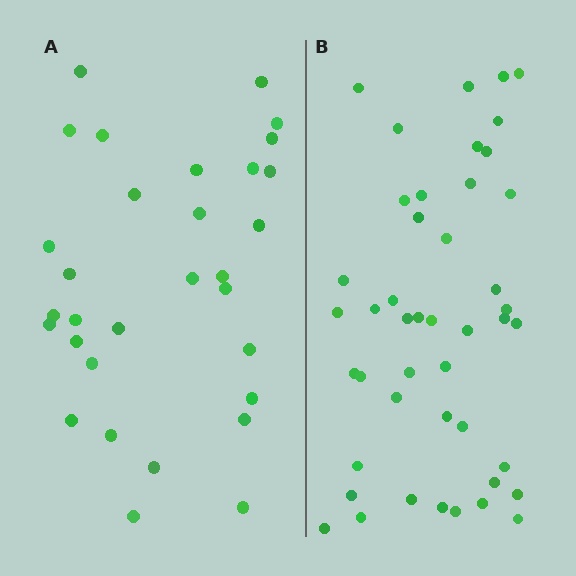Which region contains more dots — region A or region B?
Region B (the right region) has more dots.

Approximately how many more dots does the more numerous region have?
Region B has approximately 15 more dots than region A.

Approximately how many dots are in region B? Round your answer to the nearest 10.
About 40 dots. (The exact count is 45, which rounds to 40.)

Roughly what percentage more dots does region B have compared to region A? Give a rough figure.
About 45% more.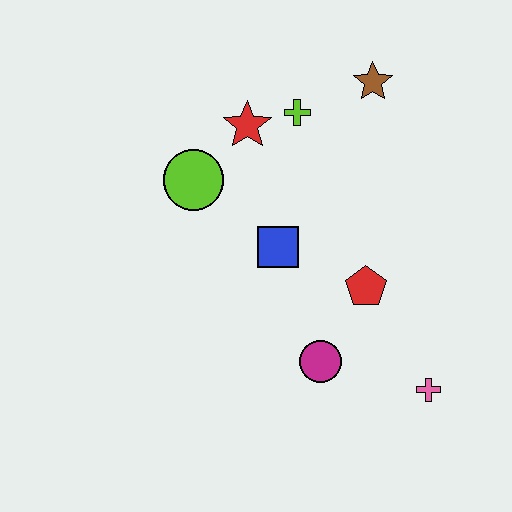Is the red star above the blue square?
Yes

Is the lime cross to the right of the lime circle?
Yes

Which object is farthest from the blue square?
The pink cross is farthest from the blue square.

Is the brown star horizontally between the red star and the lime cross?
No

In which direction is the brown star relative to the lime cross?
The brown star is to the right of the lime cross.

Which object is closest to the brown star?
The lime cross is closest to the brown star.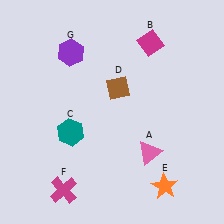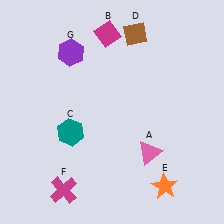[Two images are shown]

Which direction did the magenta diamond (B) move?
The magenta diamond (B) moved left.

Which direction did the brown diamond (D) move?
The brown diamond (D) moved up.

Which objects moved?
The objects that moved are: the magenta diamond (B), the brown diamond (D).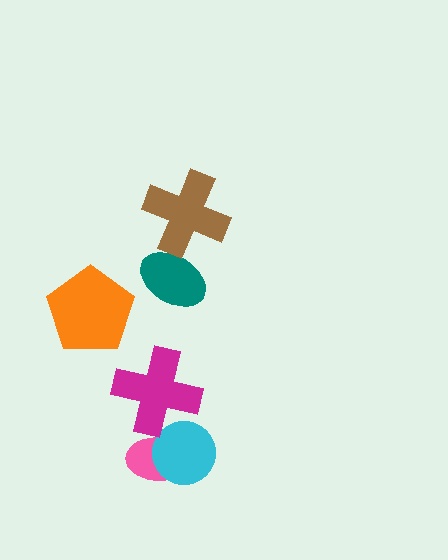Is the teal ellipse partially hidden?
Yes, it is partially covered by another shape.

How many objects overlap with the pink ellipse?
2 objects overlap with the pink ellipse.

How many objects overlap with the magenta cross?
2 objects overlap with the magenta cross.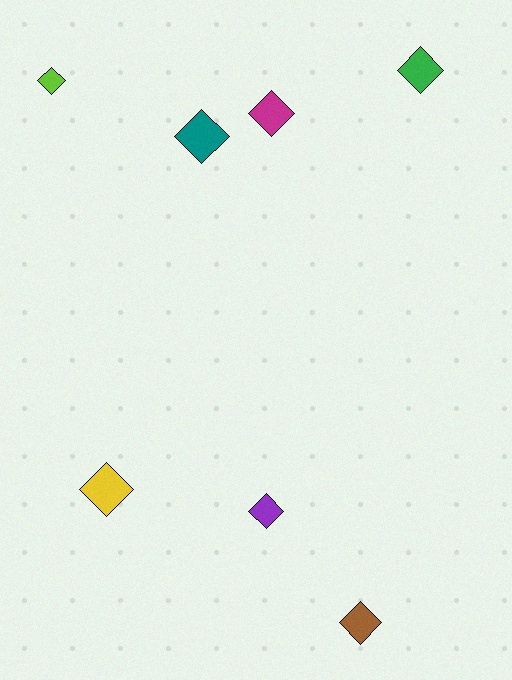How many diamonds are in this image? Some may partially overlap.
There are 7 diamonds.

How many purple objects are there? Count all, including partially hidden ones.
There is 1 purple object.